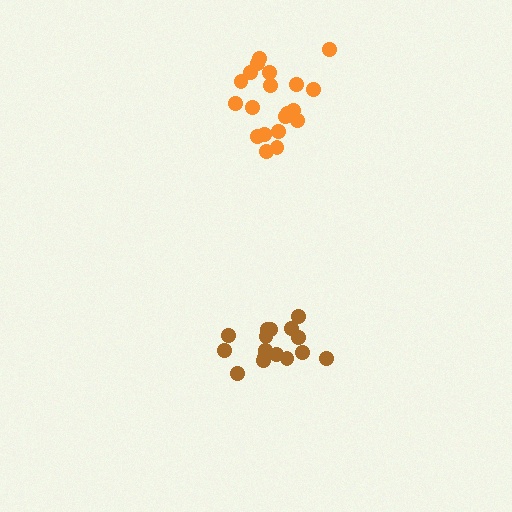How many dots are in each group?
Group 1: 20 dots, Group 2: 16 dots (36 total).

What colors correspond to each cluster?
The clusters are colored: orange, brown.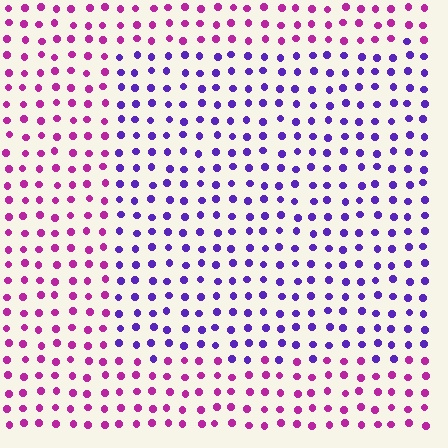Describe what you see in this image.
The image is filled with small magenta elements in a uniform arrangement. A rectangle-shaped region is visible where the elements are tinted to a slightly different hue, forming a subtle color boundary.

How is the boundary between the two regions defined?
The boundary is defined purely by a slight shift in hue (about 49 degrees). Spacing, size, and orientation are identical on both sides.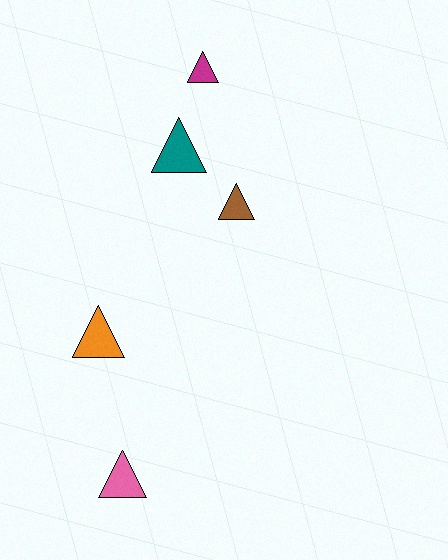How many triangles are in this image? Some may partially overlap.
There are 5 triangles.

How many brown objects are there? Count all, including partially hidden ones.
There is 1 brown object.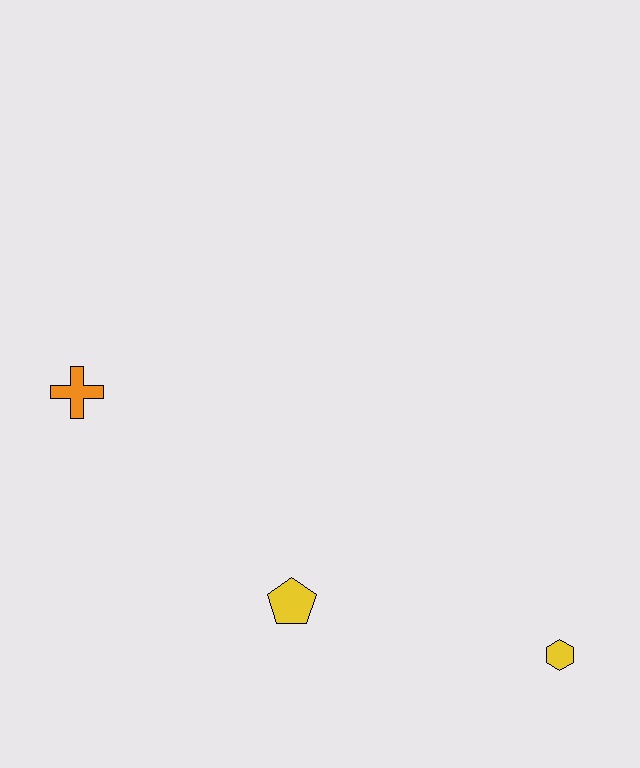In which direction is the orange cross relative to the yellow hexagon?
The orange cross is to the left of the yellow hexagon.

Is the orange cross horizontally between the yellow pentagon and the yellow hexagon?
No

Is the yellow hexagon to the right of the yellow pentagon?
Yes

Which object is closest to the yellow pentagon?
The yellow hexagon is closest to the yellow pentagon.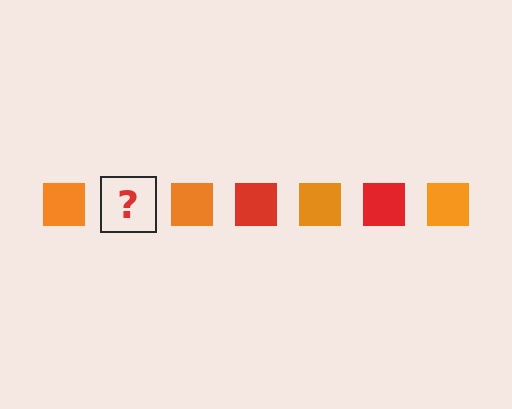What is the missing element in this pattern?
The missing element is a red square.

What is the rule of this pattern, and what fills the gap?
The rule is that the pattern cycles through orange, red squares. The gap should be filled with a red square.